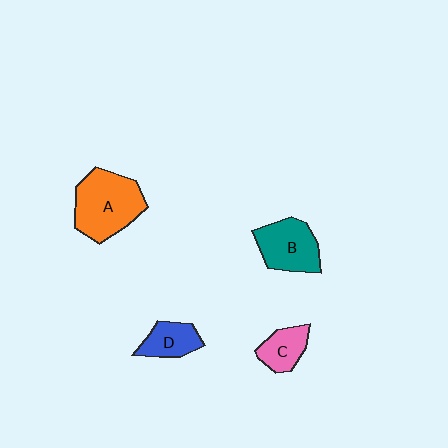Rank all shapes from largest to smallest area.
From largest to smallest: A (orange), B (teal), D (blue), C (pink).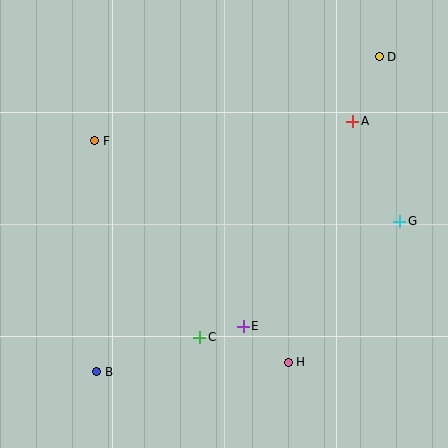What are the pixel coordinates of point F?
Point F is at (95, 141).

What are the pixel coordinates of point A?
Point A is at (353, 121).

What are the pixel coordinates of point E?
Point E is at (243, 326).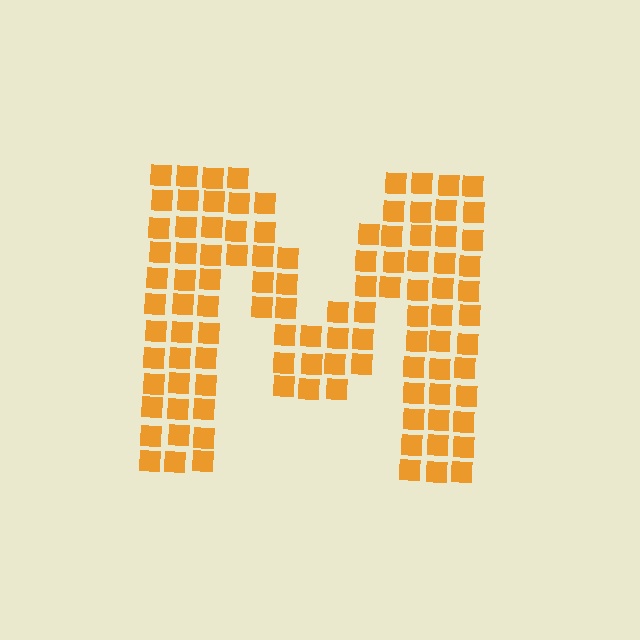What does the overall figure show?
The overall figure shows the letter M.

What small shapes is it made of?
It is made of small squares.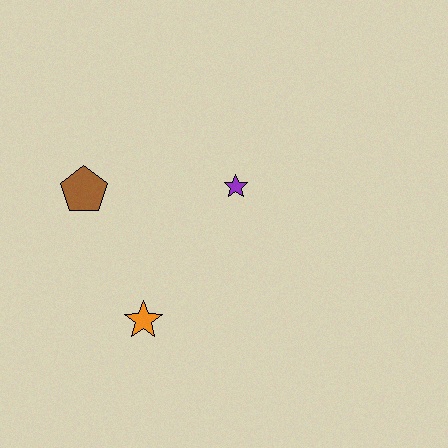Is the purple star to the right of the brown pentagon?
Yes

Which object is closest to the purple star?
The brown pentagon is closest to the purple star.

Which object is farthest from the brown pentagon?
The purple star is farthest from the brown pentagon.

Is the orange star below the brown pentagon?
Yes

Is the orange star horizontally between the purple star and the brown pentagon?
Yes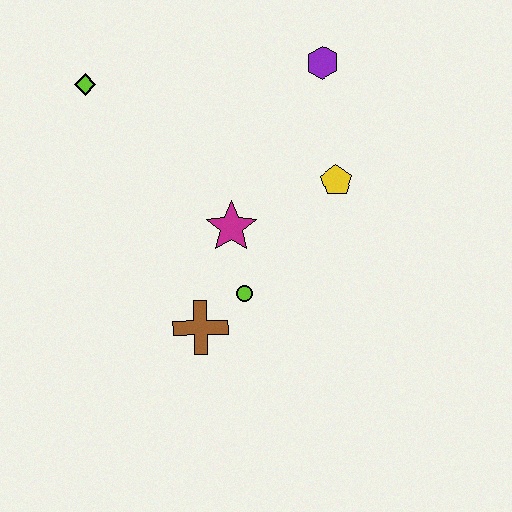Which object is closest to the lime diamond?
The magenta star is closest to the lime diamond.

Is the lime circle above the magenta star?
No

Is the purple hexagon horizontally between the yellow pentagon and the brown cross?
Yes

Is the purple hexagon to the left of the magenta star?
No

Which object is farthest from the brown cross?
The purple hexagon is farthest from the brown cross.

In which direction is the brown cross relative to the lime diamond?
The brown cross is below the lime diamond.